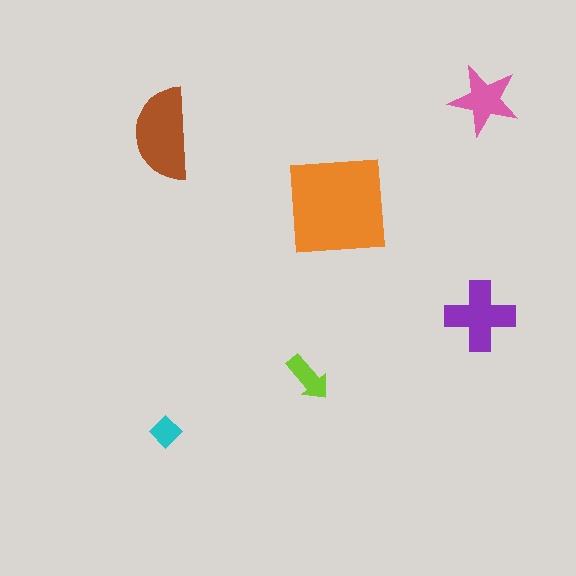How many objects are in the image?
There are 6 objects in the image.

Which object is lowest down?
The cyan diamond is bottommost.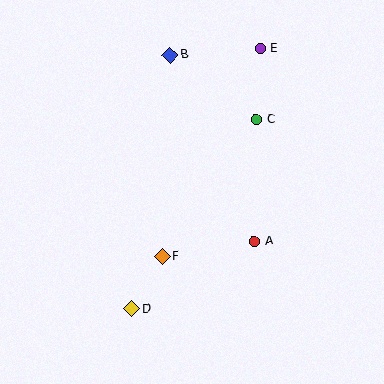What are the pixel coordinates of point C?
Point C is at (256, 120).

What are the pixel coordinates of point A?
Point A is at (254, 241).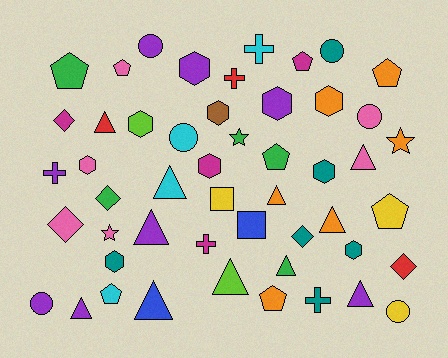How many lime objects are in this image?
There are 2 lime objects.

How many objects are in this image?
There are 50 objects.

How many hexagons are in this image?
There are 10 hexagons.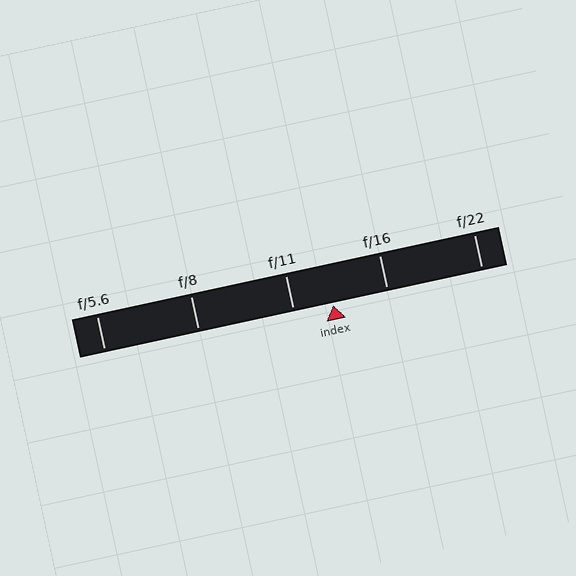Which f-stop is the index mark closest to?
The index mark is closest to f/11.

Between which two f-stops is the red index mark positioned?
The index mark is between f/11 and f/16.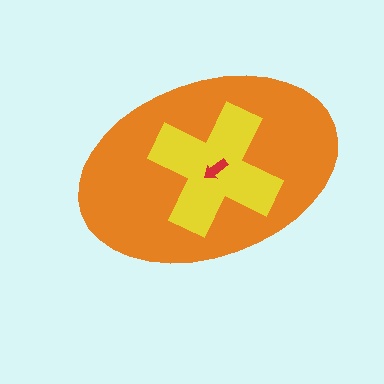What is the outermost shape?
The orange ellipse.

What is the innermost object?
The red arrow.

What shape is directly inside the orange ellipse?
The yellow cross.